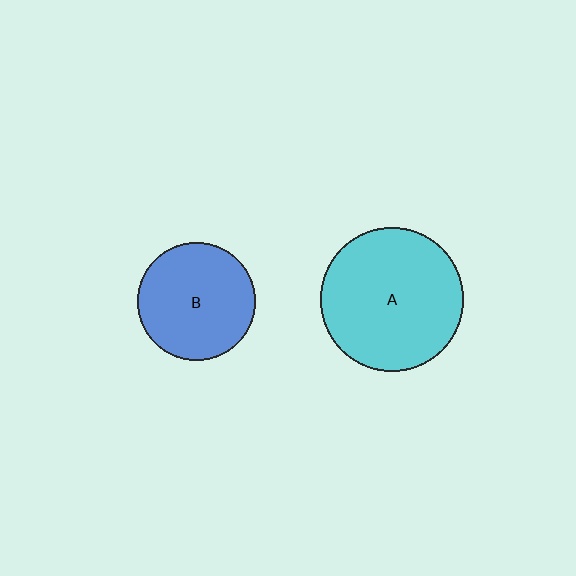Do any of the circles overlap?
No, none of the circles overlap.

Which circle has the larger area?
Circle A (cyan).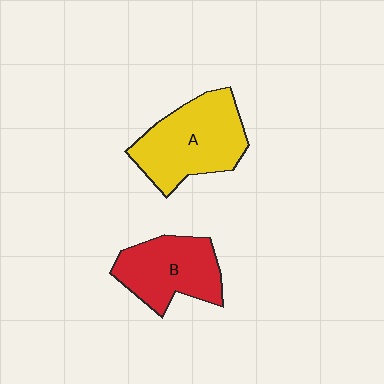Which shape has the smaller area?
Shape B (red).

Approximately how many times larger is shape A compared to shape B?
Approximately 1.2 times.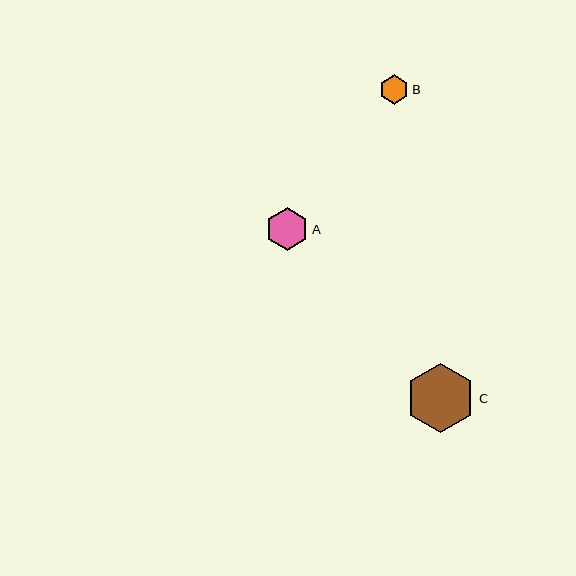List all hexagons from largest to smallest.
From largest to smallest: C, A, B.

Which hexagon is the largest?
Hexagon C is the largest with a size of approximately 69 pixels.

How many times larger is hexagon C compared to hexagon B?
Hexagon C is approximately 2.4 times the size of hexagon B.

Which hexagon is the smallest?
Hexagon B is the smallest with a size of approximately 29 pixels.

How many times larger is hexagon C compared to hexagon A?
Hexagon C is approximately 1.6 times the size of hexagon A.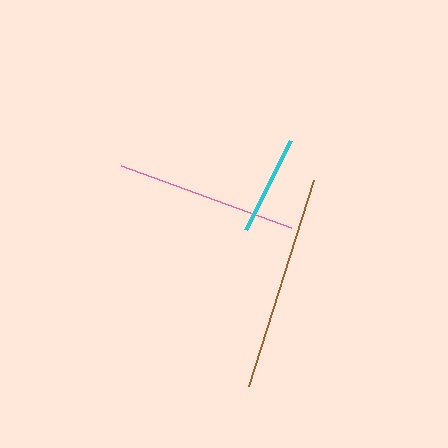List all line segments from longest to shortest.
From longest to shortest: brown, pink, cyan.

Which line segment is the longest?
The brown line is the longest at approximately 215 pixels.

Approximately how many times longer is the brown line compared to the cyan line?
The brown line is approximately 2.2 times the length of the cyan line.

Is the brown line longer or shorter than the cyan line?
The brown line is longer than the cyan line.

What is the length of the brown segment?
The brown segment is approximately 215 pixels long.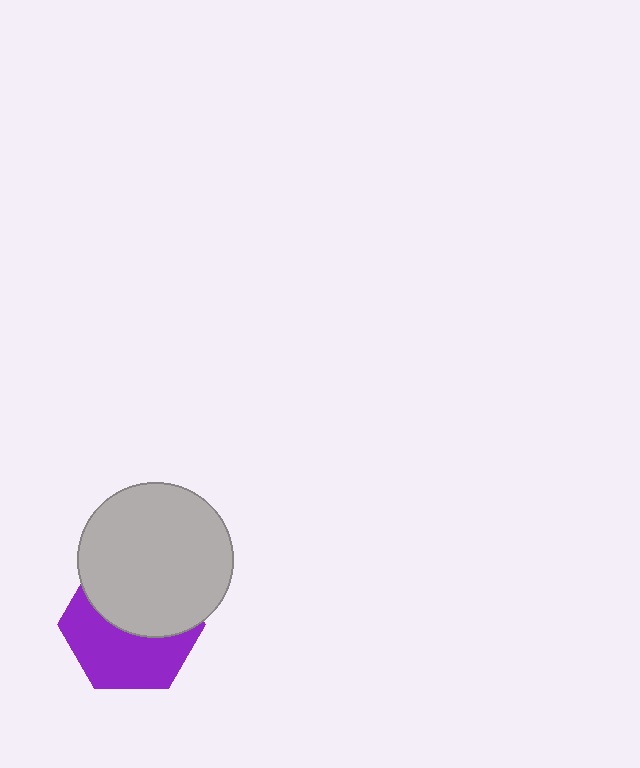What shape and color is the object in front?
The object in front is a light gray circle.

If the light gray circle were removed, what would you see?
You would see the complete purple hexagon.